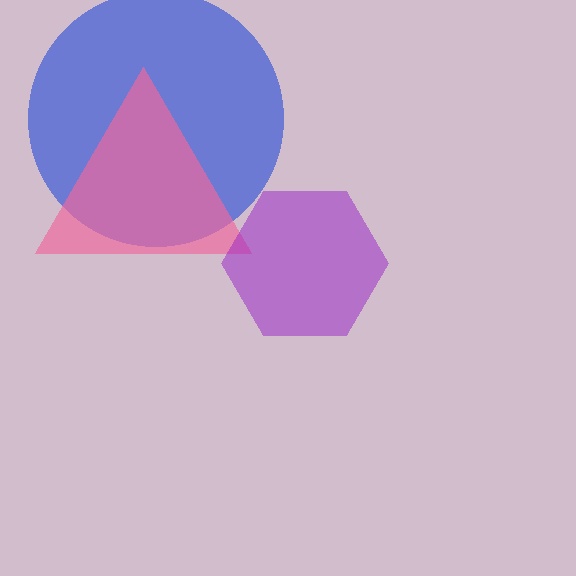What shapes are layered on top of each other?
The layered shapes are: a blue circle, a pink triangle, a purple hexagon.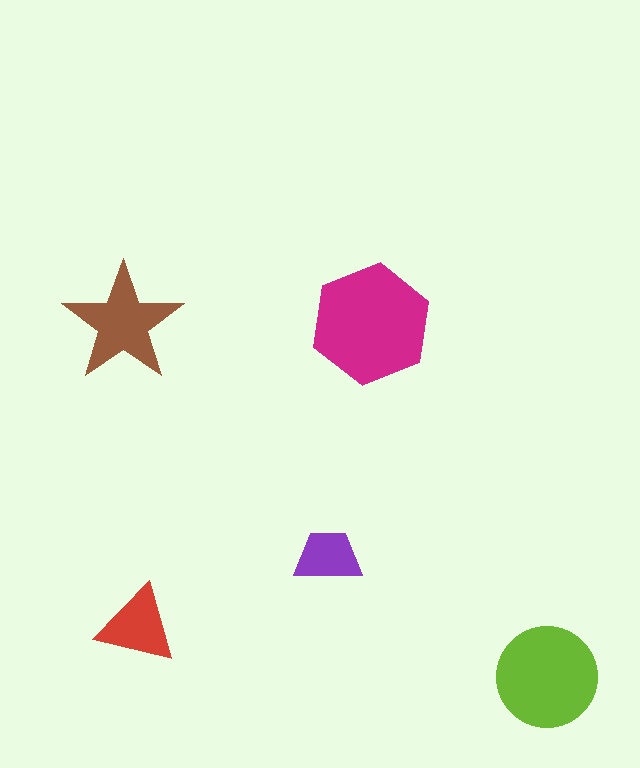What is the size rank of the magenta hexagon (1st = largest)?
1st.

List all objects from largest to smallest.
The magenta hexagon, the lime circle, the brown star, the red triangle, the purple trapezoid.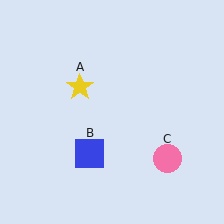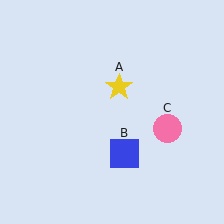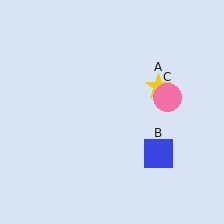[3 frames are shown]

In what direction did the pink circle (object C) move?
The pink circle (object C) moved up.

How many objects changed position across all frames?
3 objects changed position: yellow star (object A), blue square (object B), pink circle (object C).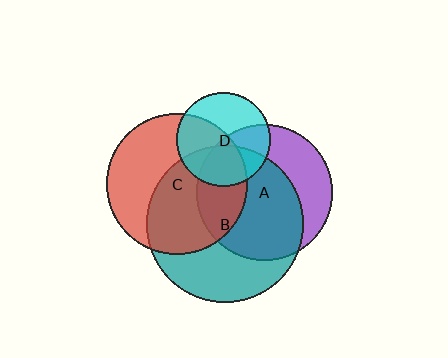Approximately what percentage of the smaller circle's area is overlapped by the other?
Approximately 35%.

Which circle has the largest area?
Circle B (teal).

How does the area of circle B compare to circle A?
Approximately 1.3 times.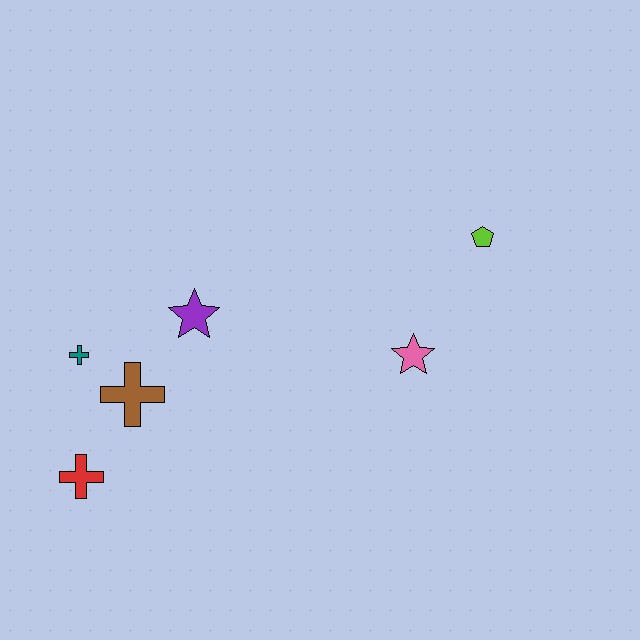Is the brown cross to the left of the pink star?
Yes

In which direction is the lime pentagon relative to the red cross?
The lime pentagon is to the right of the red cross.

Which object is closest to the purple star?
The brown cross is closest to the purple star.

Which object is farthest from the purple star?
The lime pentagon is farthest from the purple star.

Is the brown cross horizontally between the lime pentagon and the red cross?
Yes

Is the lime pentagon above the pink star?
Yes